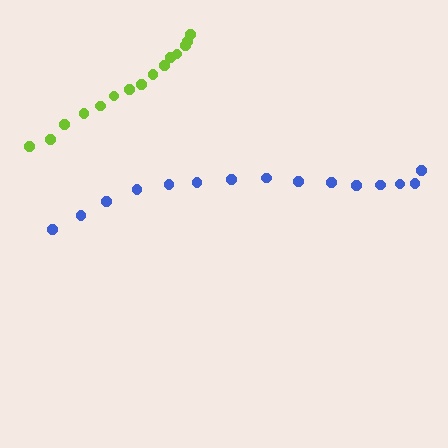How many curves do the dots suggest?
There are 2 distinct paths.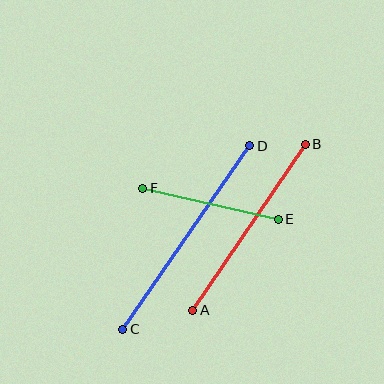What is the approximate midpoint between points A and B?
The midpoint is at approximately (249, 227) pixels.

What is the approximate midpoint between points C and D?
The midpoint is at approximately (186, 237) pixels.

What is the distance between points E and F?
The distance is approximately 139 pixels.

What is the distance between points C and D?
The distance is approximately 223 pixels.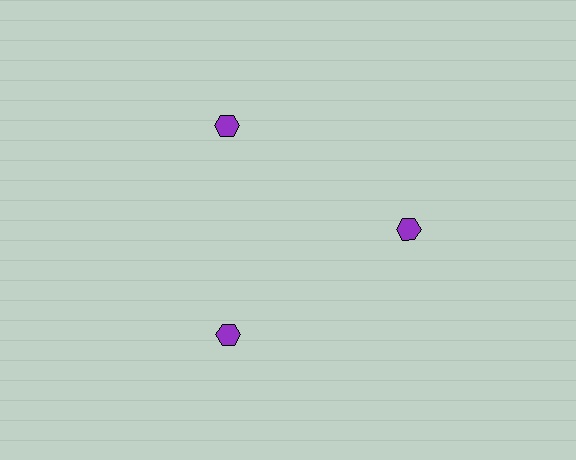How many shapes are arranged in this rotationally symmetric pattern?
There are 3 shapes, arranged in 3 groups of 1.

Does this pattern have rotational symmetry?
Yes, this pattern has 3-fold rotational symmetry. It looks the same after rotating 120 degrees around the center.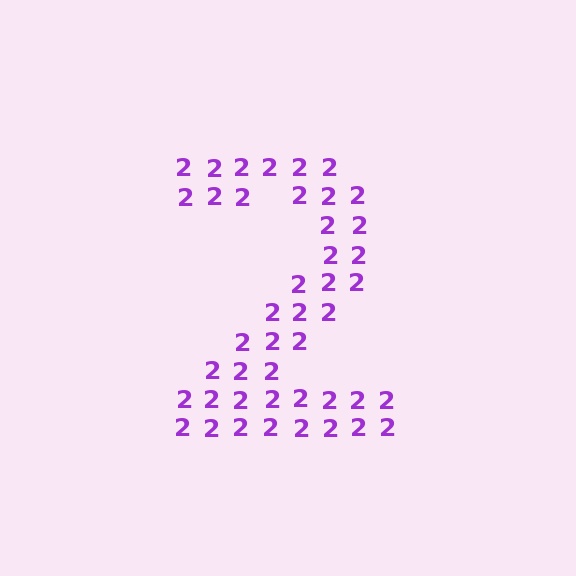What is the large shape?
The large shape is the digit 2.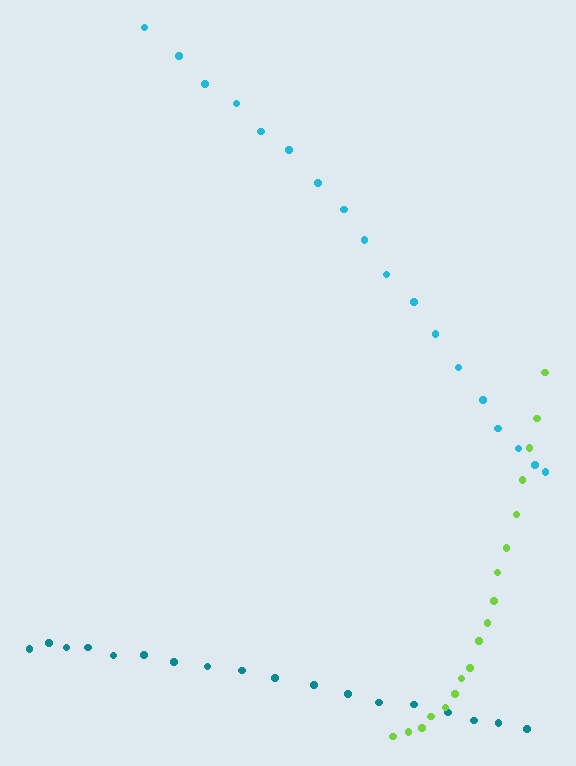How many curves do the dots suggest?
There are 3 distinct paths.